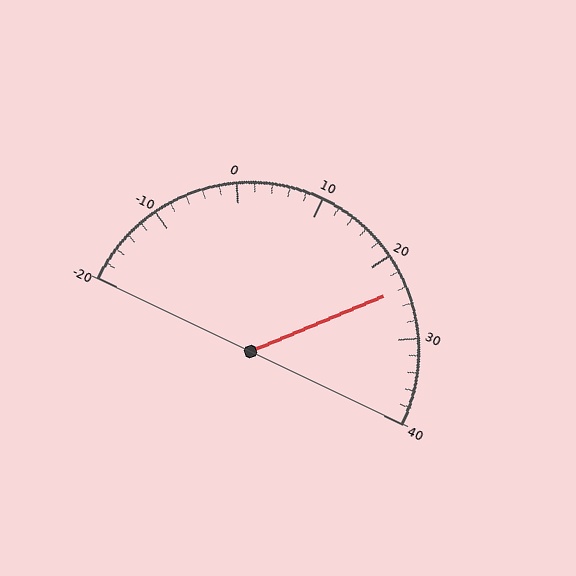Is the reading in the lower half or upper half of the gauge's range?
The reading is in the upper half of the range (-20 to 40).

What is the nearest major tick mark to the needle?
The nearest major tick mark is 20.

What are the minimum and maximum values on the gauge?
The gauge ranges from -20 to 40.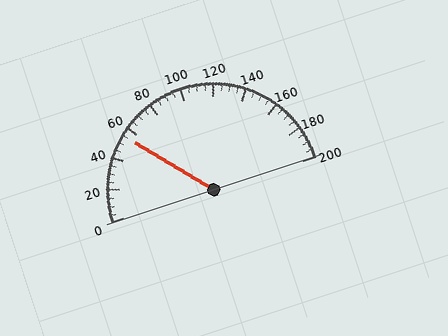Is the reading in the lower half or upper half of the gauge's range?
The reading is in the lower half of the range (0 to 200).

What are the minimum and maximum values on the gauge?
The gauge ranges from 0 to 200.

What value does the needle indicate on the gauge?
The needle indicates approximately 55.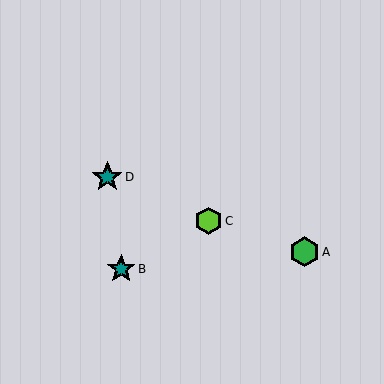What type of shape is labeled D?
Shape D is a teal star.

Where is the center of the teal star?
The center of the teal star is at (121, 269).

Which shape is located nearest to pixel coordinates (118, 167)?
The teal star (labeled D) at (107, 177) is nearest to that location.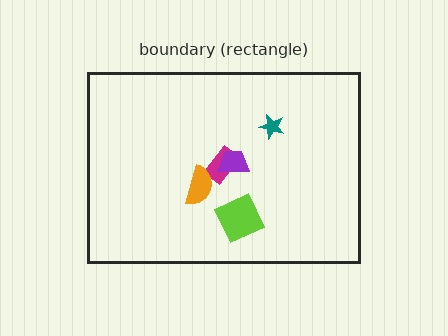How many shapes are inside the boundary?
5 inside, 0 outside.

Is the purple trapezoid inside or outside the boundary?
Inside.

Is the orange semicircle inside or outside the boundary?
Inside.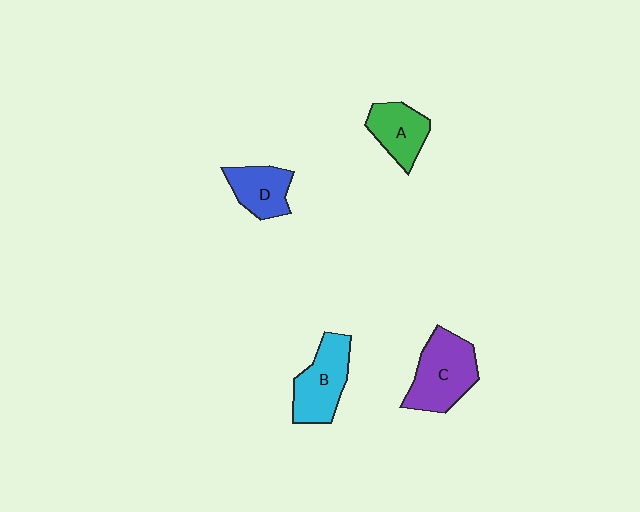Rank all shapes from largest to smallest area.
From largest to smallest: C (purple), B (cyan), A (green), D (blue).